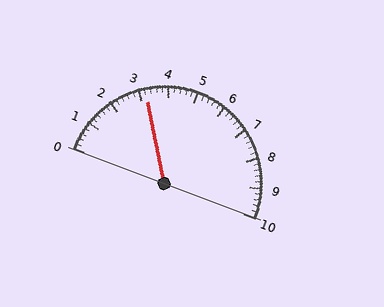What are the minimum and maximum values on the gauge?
The gauge ranges from 0 to 10.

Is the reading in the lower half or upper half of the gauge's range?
The reading is in the lower half of the range (0 to 10).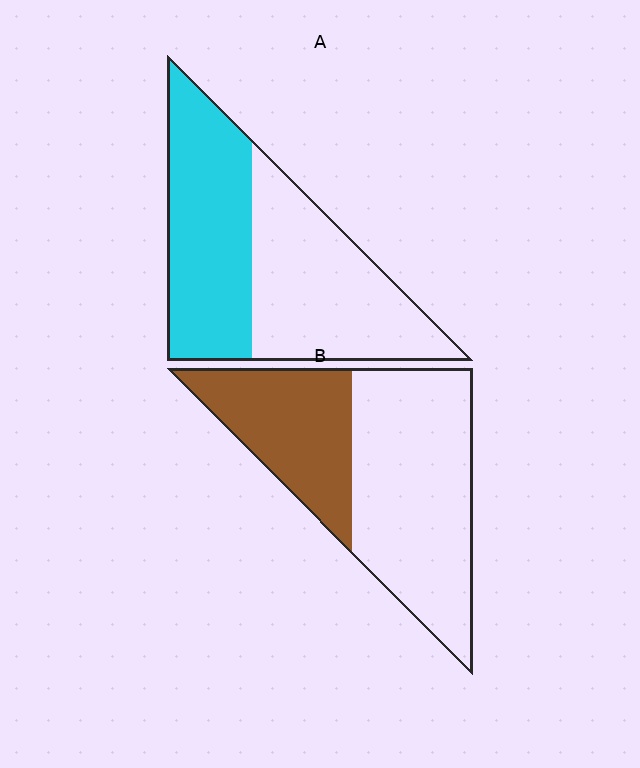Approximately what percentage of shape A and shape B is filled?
A is approximately 50% and B is approximately 35%.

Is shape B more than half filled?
No.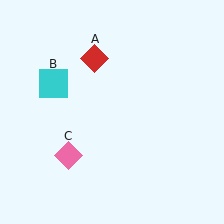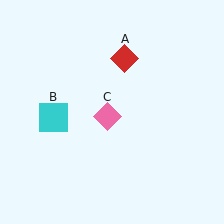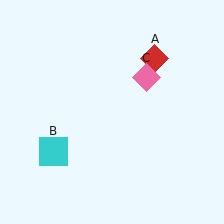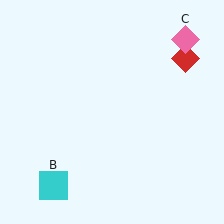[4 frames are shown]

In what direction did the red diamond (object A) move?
The red diamond (object A) moved right.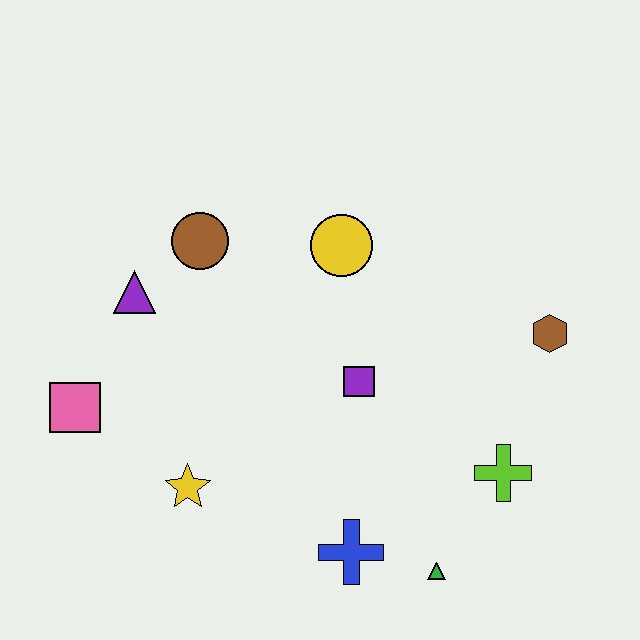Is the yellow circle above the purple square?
Yes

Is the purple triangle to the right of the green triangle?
No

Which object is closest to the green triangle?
The blue cross is closest to the green triangle.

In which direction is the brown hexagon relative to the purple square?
The brown hexagon is to the right of the purple square.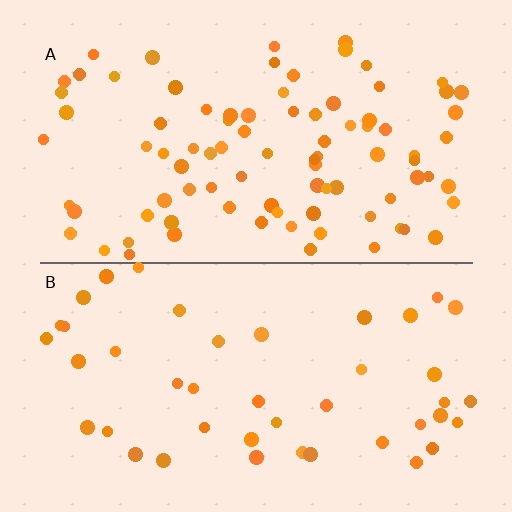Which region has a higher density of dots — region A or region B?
A (the top).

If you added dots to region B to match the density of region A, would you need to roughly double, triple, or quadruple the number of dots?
Approximately double.